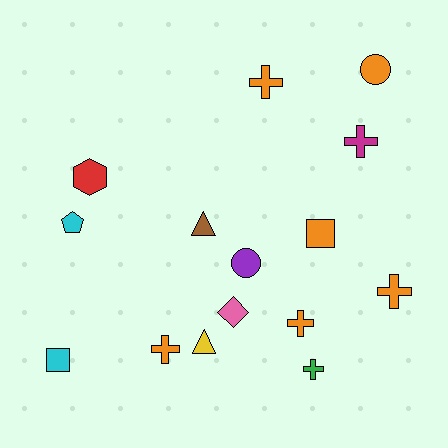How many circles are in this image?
There are 2 circles.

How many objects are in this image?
There are 15 objects.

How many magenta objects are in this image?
There is 1 magenta object.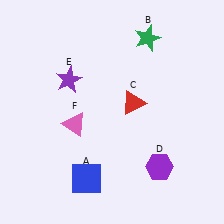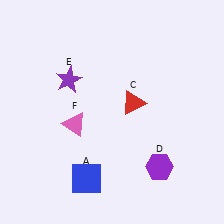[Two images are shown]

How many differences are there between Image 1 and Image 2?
There is 1 difference between the two images.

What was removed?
The green star (B) was removed in Image 2.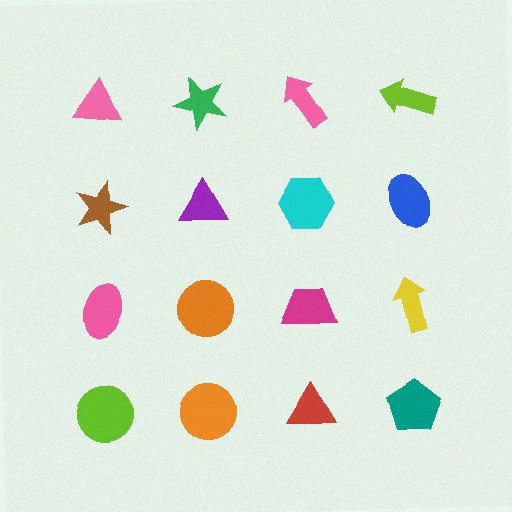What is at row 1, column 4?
A lime arrow.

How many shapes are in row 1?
4 shapes.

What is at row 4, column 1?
A lime circle.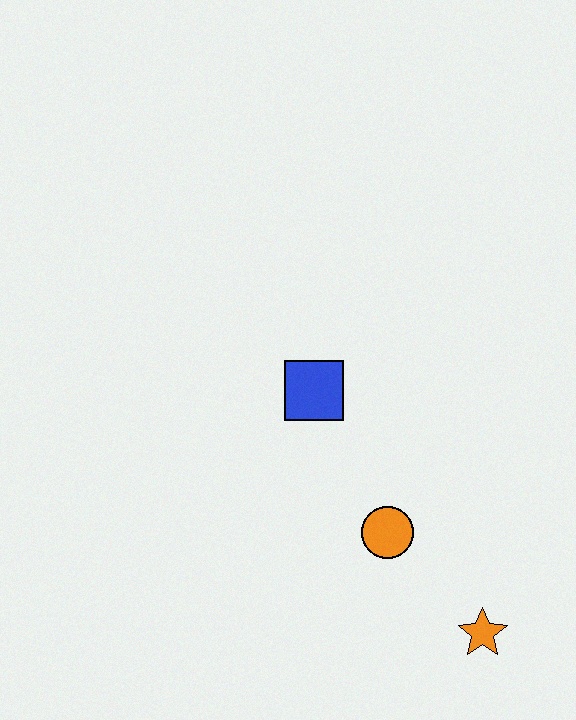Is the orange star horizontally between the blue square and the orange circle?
No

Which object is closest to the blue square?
The orange circle is closest to the blue square.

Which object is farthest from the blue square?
The orange star is farthest from the blue square.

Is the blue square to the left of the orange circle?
Yes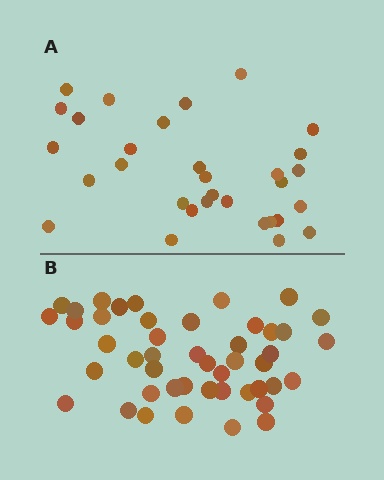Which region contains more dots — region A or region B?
Region B (the bottom region) has more dots.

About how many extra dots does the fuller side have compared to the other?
Region B has approximately 15 more dots than region A.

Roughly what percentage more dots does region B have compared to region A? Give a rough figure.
About 50% more.